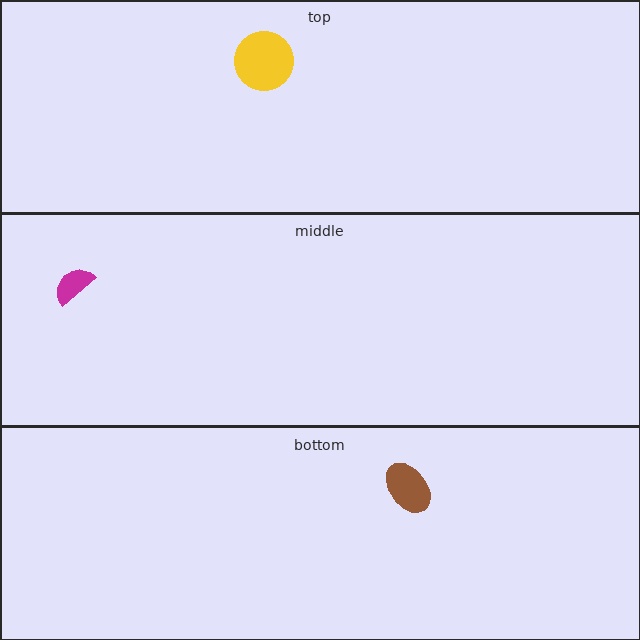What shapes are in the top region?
The yellow circle.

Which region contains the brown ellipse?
The bottom region.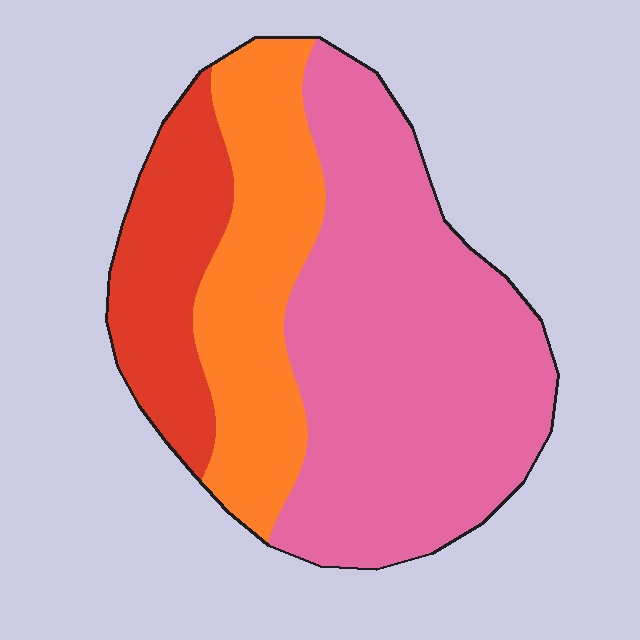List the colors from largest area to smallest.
From largest to smallest: pink, orange, red.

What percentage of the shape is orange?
Orange covers 26% of the shape.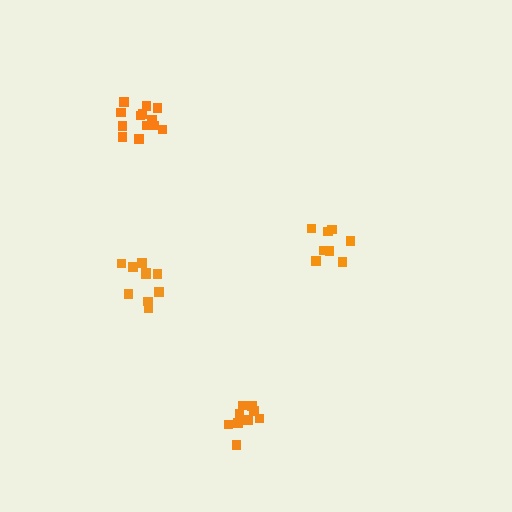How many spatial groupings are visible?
There are 4 spatial groupings.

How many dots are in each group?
Group 1: 8 dots, Group 2: 13 dots, Group 3: 10 dots, Group 4: 10 dots (41 total).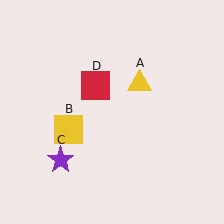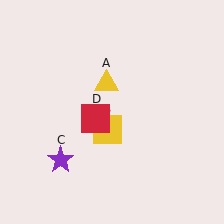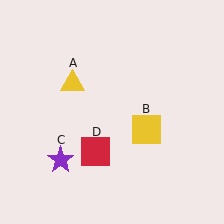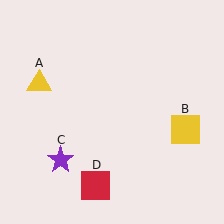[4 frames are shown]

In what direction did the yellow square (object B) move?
The yellow square (object B) moved right.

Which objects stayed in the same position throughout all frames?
Purple star (object C) remained stationary.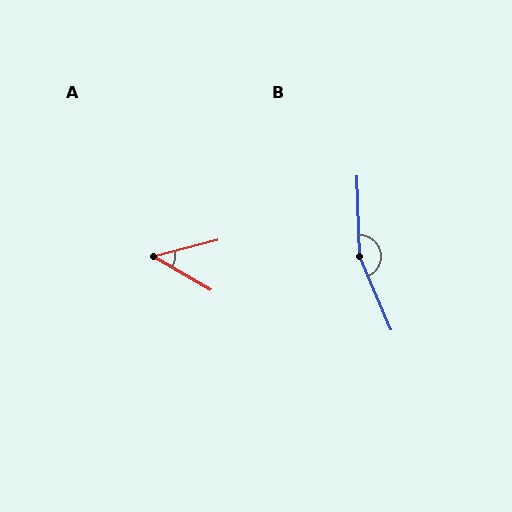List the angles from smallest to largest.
A (44°), B (159°).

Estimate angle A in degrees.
Approximately 44 degrees.